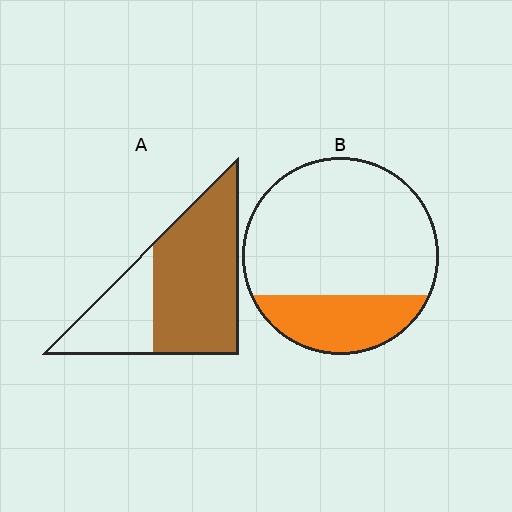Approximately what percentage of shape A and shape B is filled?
A is approximately 70% and B is approximately 25%.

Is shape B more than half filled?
No.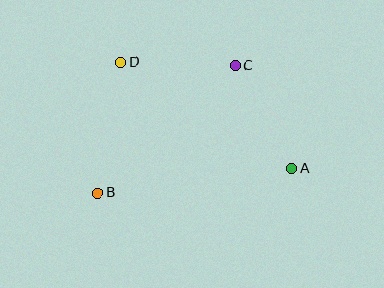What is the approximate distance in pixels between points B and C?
The distance between B and C is approximately 187 pixels.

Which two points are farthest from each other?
Points A and D are farthest from each other.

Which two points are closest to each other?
Points C and D are closest to each other.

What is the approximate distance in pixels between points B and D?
The distance between B and D is approximately 133 pixels.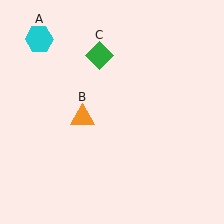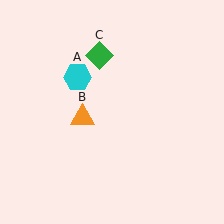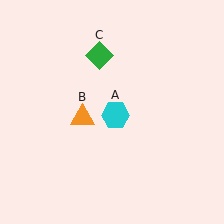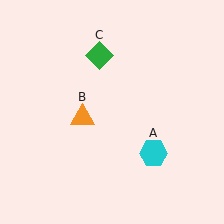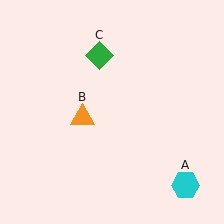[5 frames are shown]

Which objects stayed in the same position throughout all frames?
Orange triangle (object B) and green diamond (object C) remained stationary.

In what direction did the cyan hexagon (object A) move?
The cyan hexagon (object A) moved down and to the right.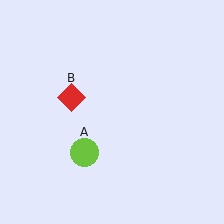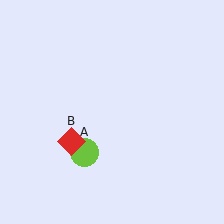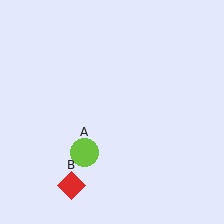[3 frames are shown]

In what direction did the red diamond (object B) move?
The red diamond (object B) moved down.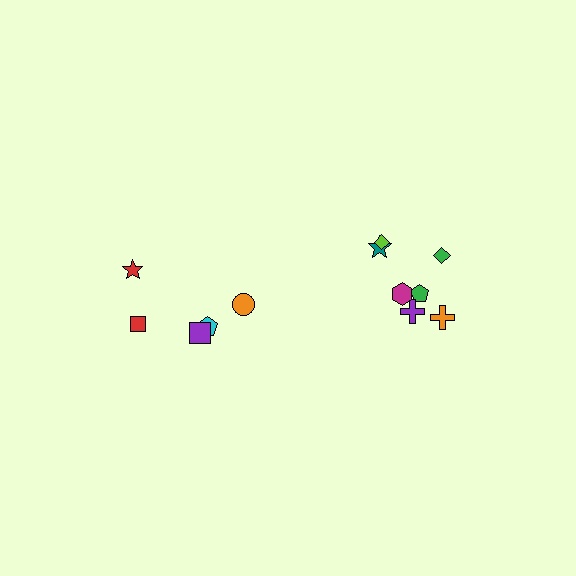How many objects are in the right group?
There are 7 objects.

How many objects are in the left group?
There are 5 objects.